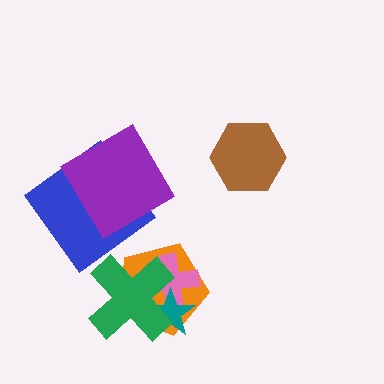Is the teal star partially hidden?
Yes, it is partially covered by another shape.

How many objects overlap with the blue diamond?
1 object overlaps with the blue diamond.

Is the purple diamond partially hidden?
No, no other shape covers it.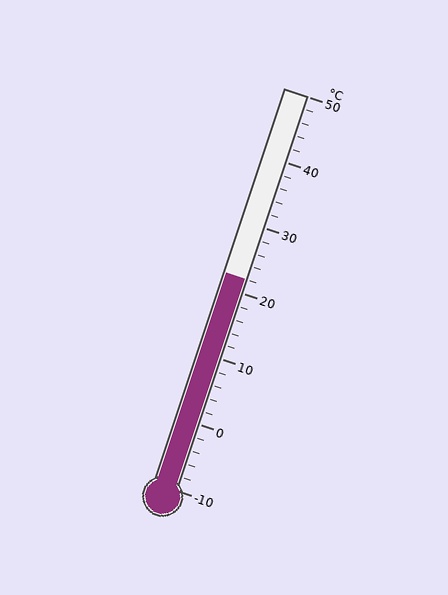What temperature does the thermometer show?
The thermometer shows approximately 22°C.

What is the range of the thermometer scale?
The thermometer scale ranges from -10°C to 50°C.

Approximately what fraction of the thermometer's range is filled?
The thermometer is filled to approximately 55% of its range.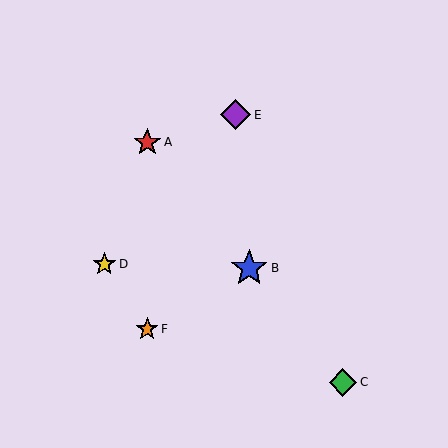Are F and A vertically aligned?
Yes, both are at x≈147.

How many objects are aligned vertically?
2 objects (A, F) are aligned vertically.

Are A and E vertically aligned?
No, A is at x≈147 and E is at x≈236.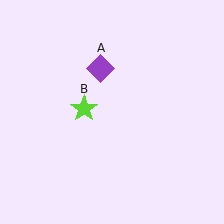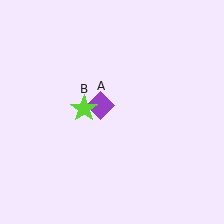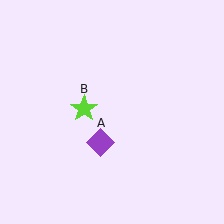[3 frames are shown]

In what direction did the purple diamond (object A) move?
The purple diamond (object A) moved down.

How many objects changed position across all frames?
1 object changed position: purple diamond (object A).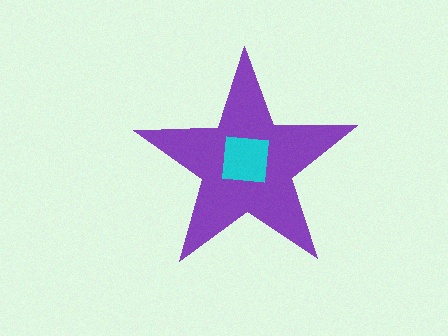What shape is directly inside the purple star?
The cyan square.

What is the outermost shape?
The purple star.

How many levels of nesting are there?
2.